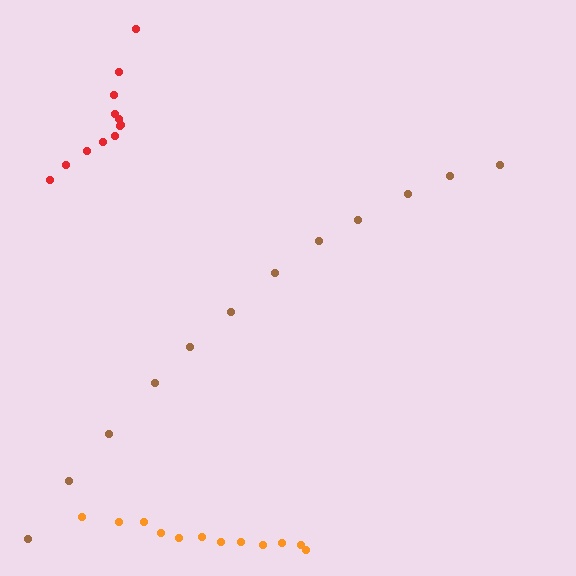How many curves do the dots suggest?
There are 3 distinct paths.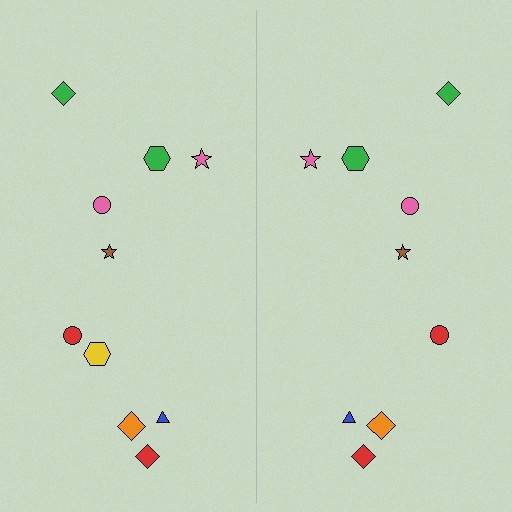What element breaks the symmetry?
A yellow hexagon is missing from the right side.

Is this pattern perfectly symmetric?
No, the pattern is not perfectly symmetric. A yellow hexagon is missing from the right side.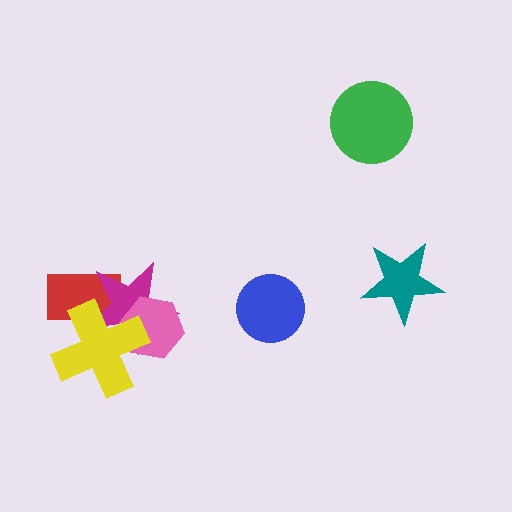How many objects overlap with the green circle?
0 objects overlap with the green circle.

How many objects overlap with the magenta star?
3 objects overlap with the magenta star.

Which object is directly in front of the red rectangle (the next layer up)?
The magenta star is directly in front of the red rectangle.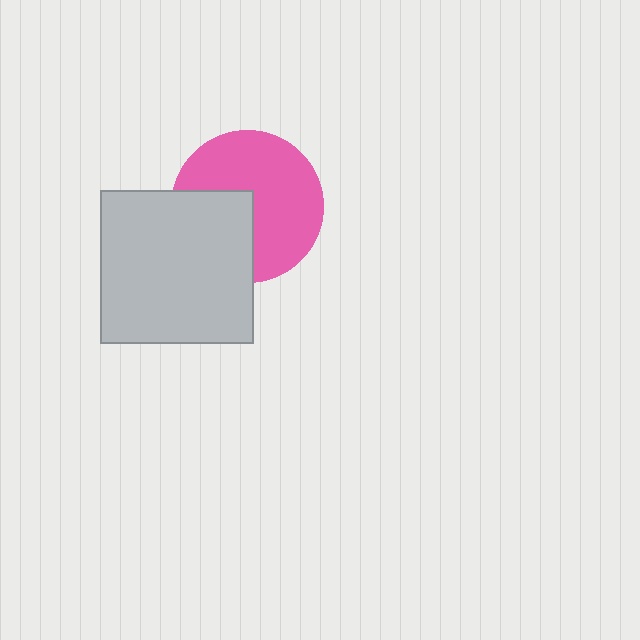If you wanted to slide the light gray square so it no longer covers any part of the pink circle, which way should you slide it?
Slide it toward the lower-left — that is the most direct way to separate the two shapes.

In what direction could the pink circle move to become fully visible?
The pink circle could move toward the upper-right. That would shift it out from behind the light gray square entirely.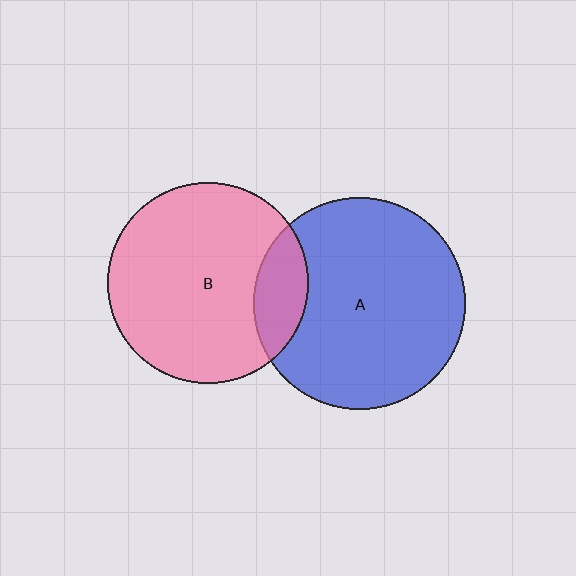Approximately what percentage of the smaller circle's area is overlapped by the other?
Approximately 15%.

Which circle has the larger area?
Circle A (blue).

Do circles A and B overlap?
Yes.